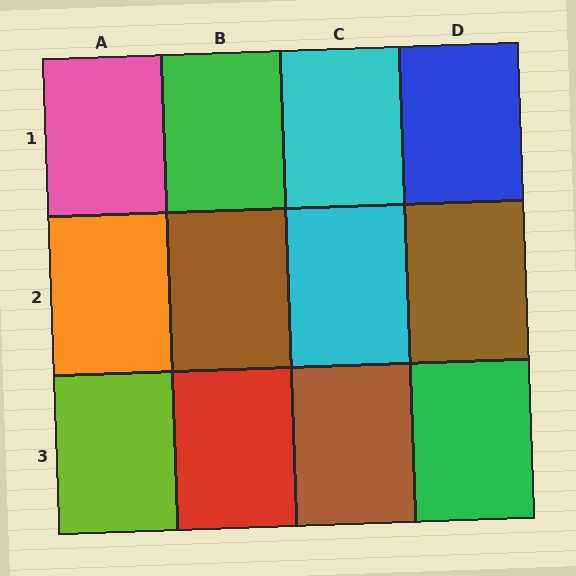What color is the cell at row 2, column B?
Brown.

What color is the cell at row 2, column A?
Orange.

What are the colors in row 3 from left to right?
Lime, red, brown, green.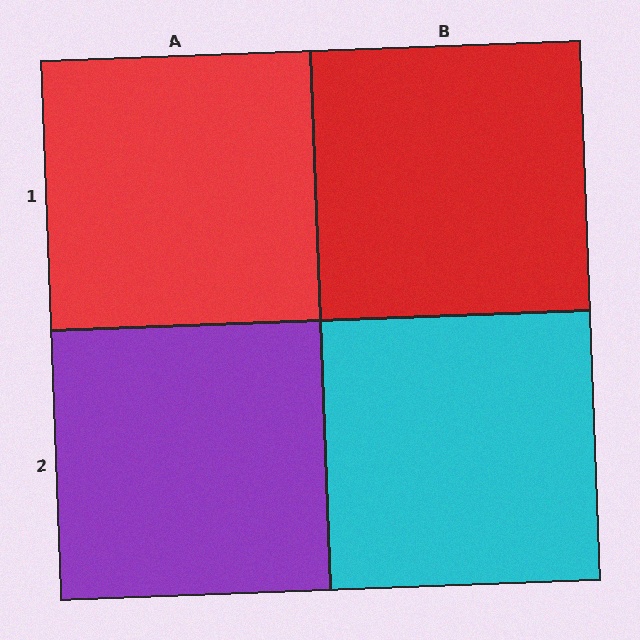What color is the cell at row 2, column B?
Cyan.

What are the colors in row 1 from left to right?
Red, red.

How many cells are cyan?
1 cell is cyan.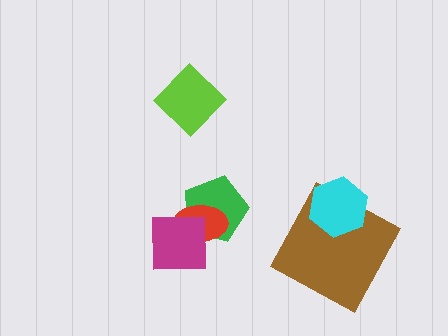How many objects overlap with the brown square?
1 object overlaps with the brown square.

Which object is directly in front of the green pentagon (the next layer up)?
The red ellipse is directly in front of the green pentagon.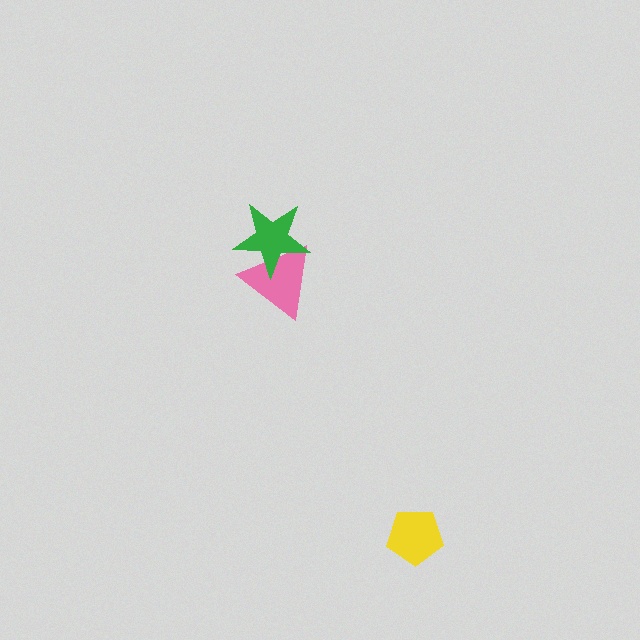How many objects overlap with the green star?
1 object overlaps with the green star.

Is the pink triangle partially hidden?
Yes, it is partially covered by another shape.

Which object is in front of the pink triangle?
The green star is in front of the pink triangle.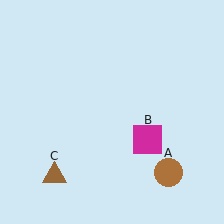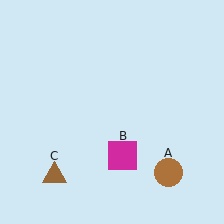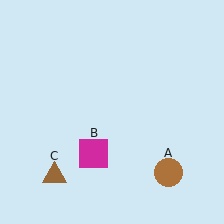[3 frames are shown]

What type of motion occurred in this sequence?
The magenta square (object B) rotated clockwise around the center of the scene.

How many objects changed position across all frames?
1 object changed position: magenta square (object B).